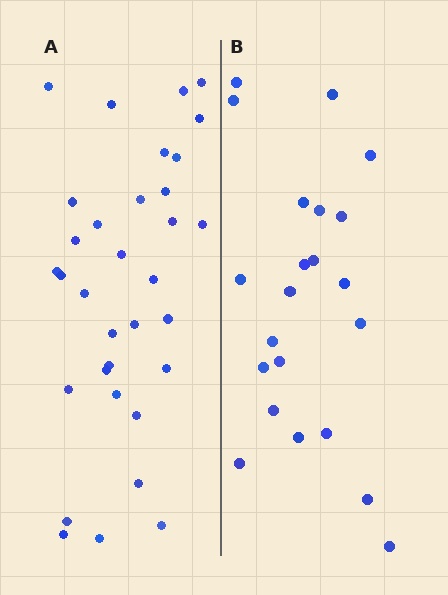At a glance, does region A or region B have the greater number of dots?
Region A (the left region) has more dots.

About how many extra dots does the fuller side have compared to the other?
Region A has roughly 12 or so more dots than region B.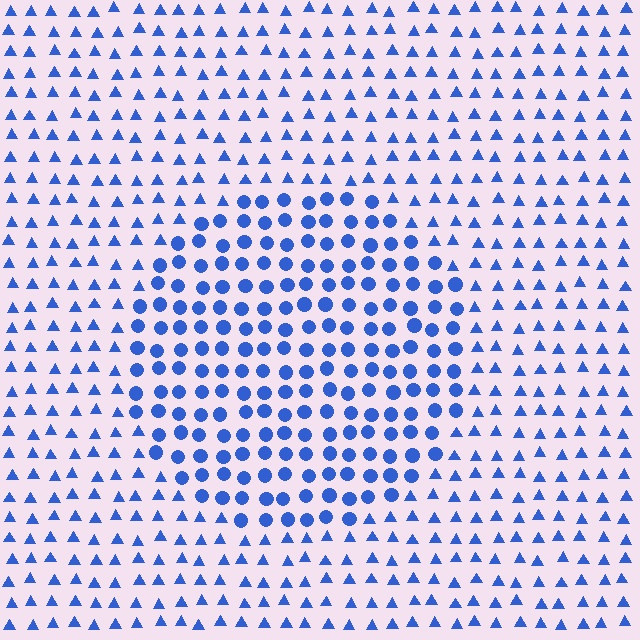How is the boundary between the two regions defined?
The boundary is defined by a change in element shape: circles inside vs. triangles outside. All elements share the same color and spacing.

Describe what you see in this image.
The image is filled with small blue elements arranged in a uniform grid. A circle-shaped region contains circles, while the surrounding area contains triangles. The boundary is defined purely by the change in element shape.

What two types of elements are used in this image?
The image uses circles inside the circle region and triangles outside it.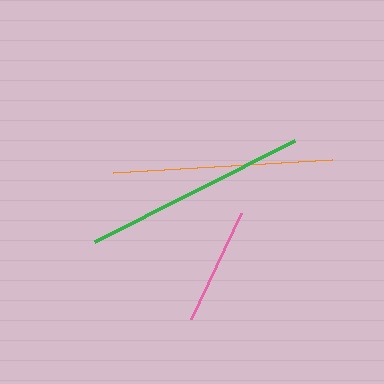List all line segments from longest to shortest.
From longest to shortest: green, orange, pink.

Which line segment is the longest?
The green line is the longest at approximately 224 pixels.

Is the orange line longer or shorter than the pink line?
The orange line is longer than the pink line.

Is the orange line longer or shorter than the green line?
The green line is longer than the orange line.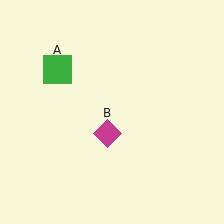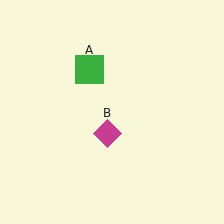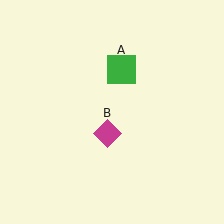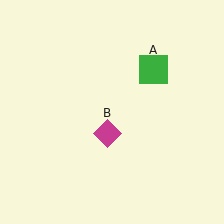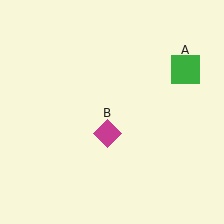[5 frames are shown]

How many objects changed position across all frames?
1 object changed position: green square (object A).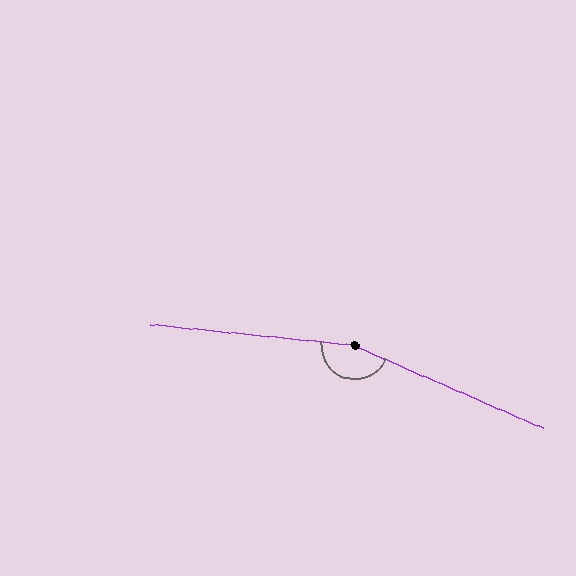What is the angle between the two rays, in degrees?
Approximately 162 degrees.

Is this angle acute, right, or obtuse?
It is obtuse.